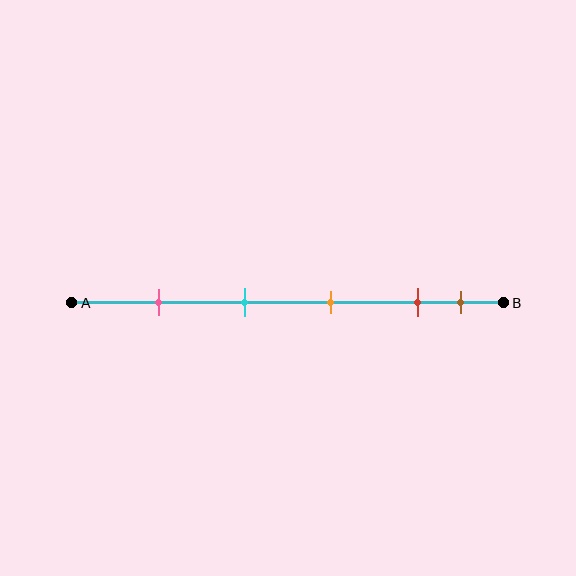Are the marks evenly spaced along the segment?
No, the marks are not evenly spaced.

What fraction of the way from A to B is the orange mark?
The orange mark is approximately 60% (0.6) of the way from A to B.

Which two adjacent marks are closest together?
The red and brown marks are the closest adjacent pair.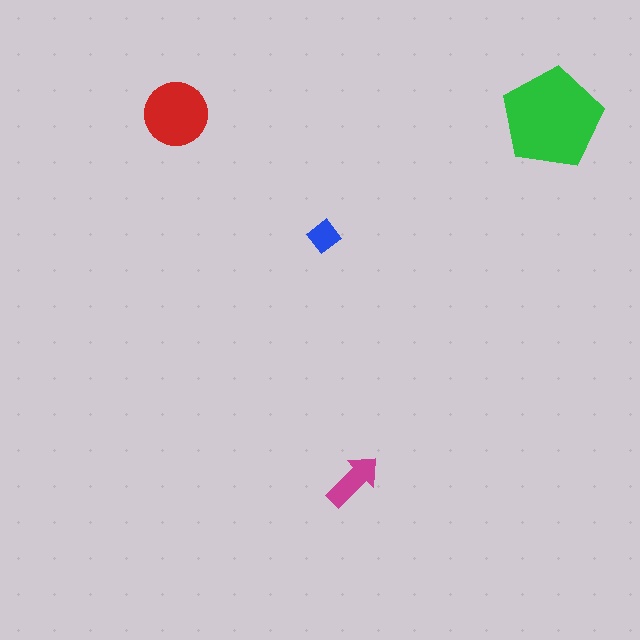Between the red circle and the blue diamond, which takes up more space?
The red circle.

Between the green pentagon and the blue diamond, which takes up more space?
The green pentagon.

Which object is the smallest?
The blue diamond.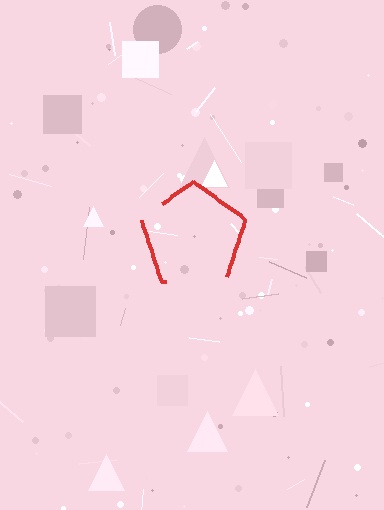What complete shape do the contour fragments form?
The contour fragments form a pentagon.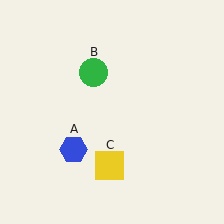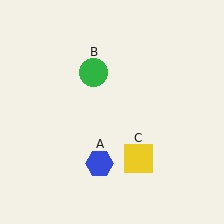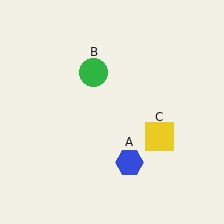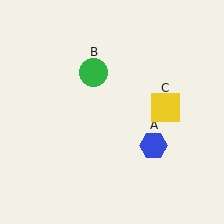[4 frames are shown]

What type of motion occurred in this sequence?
The blue hexagon (object A), yellow square (object C) rotated counterclockwise around the center of the scene.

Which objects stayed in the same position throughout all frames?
Green circle (object B) remained stationary.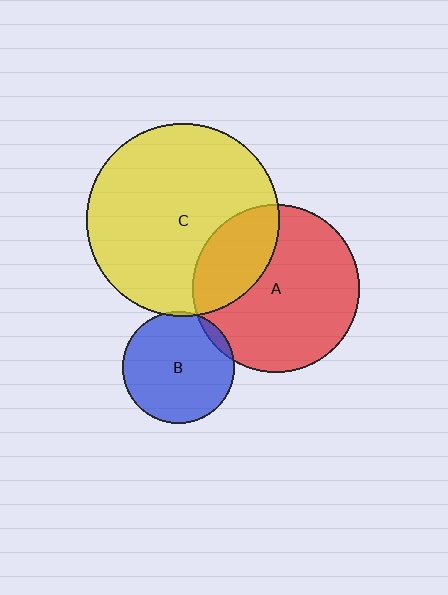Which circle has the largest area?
Circle C (yellow).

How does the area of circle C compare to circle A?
Approximately 1.3 times.